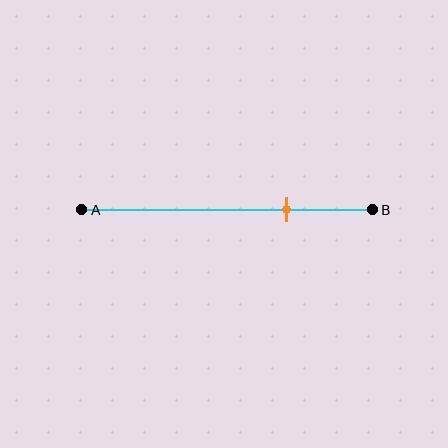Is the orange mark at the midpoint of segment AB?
No, the mark is at about 70% from A, not at the 50% midpoint.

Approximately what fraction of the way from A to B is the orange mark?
The orange mark is approximately 70% of the way from A to B.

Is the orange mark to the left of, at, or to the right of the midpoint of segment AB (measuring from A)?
The orange mark is to the right of the midpoint of segment AB.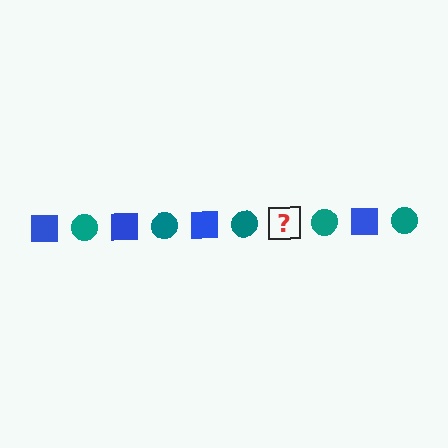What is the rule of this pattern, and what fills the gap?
The rule is that the pattern alternates between blue square and teal circle. The gap should be filled with a blue square.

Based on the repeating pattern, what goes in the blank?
The blank should be a blue square.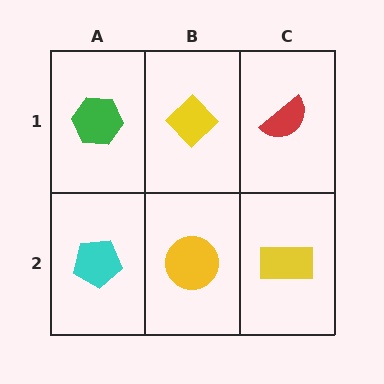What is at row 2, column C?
A yellow rectangle.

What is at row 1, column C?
A red semicircle.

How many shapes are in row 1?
3 shapes.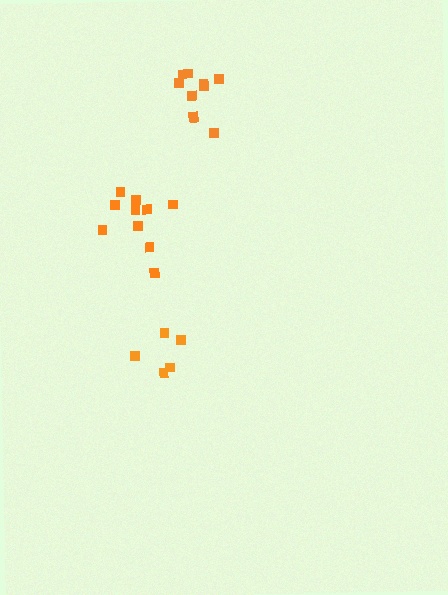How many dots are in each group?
Group 1: 5 dots, Group 2: 10 dots, Group 3: 10 dots (25 total).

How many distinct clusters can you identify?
There are 3 distinct clusters.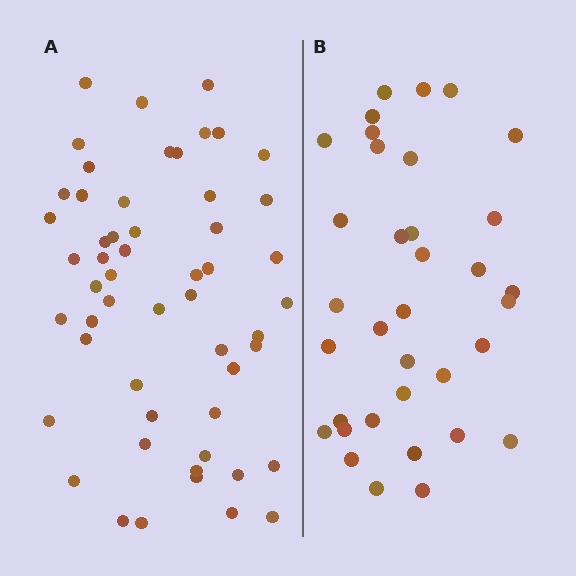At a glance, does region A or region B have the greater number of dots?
Region A (the left region) has more dots.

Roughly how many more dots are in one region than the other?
Region A has approximately 20 more dots than region B.